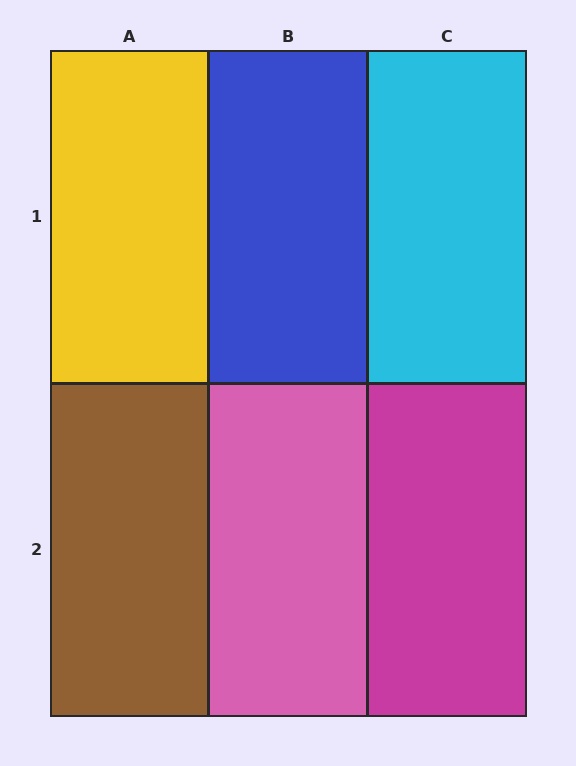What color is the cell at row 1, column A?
Yellow.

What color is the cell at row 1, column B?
Blue.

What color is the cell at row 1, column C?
Cyan.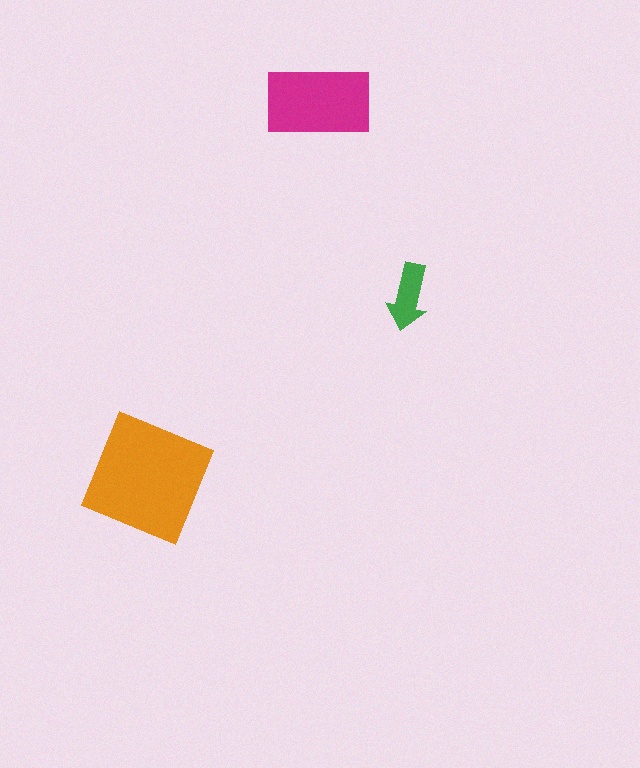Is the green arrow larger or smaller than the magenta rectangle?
Smaller.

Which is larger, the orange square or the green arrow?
The orange square.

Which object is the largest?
The orange square.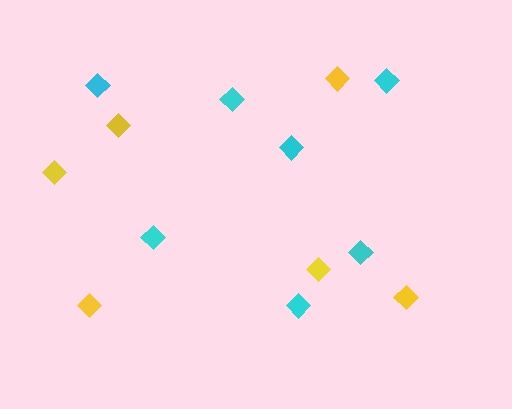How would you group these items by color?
There are 2 groups: one group of yellow diamonds (6) and one group of cyan diamonds (7).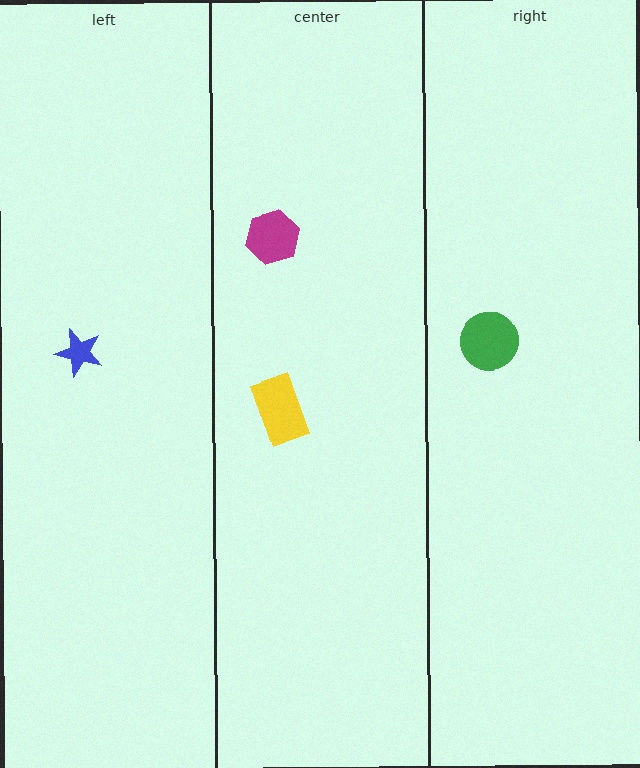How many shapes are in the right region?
1.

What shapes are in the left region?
The blue star.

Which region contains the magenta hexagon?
The center region.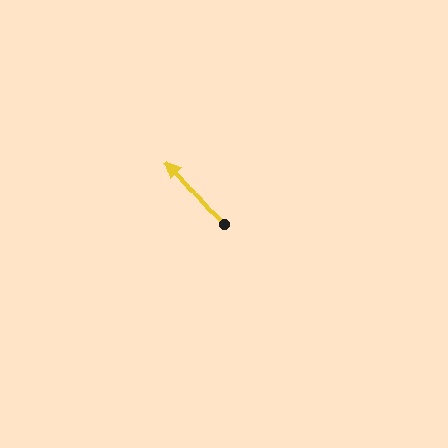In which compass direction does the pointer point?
Northwest.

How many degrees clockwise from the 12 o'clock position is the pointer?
Approximately 319 degrees.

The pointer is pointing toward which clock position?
Roughly 11 o'clock.